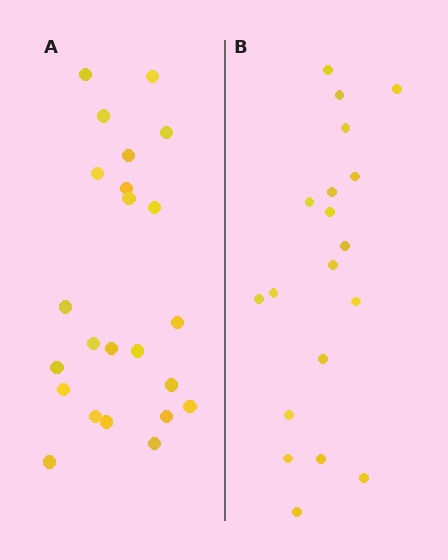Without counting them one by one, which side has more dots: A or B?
Region A (the left region) has more dots.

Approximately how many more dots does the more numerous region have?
Region A has about 4 more dots than region B.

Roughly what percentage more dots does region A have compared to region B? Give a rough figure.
About 20% more.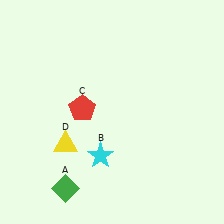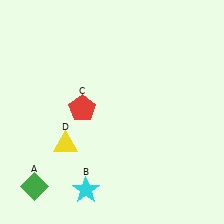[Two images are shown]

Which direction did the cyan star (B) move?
The cyan star (B) moved down.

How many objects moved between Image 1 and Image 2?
2 objects moved between the two images.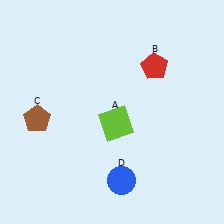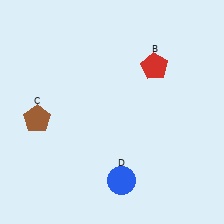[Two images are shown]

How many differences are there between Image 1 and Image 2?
There is 1 difference between the two images.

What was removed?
The lime square (A) was removed in Image 2.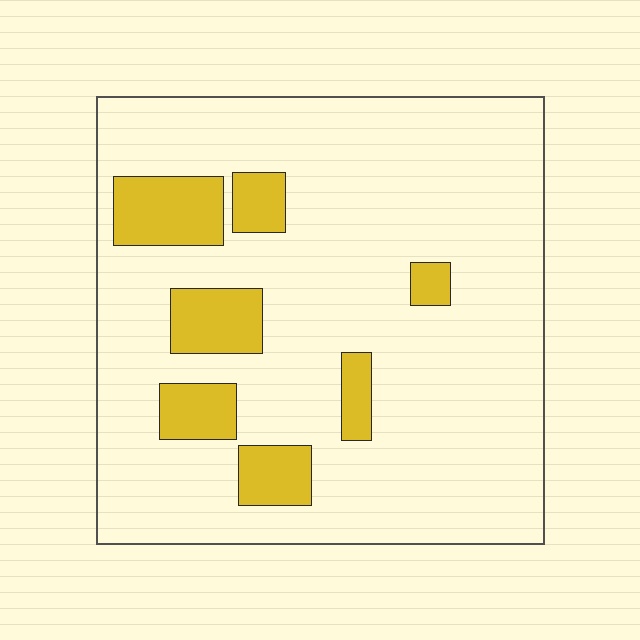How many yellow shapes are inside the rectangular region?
7.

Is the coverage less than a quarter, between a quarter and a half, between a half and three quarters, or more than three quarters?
Less than a quarter.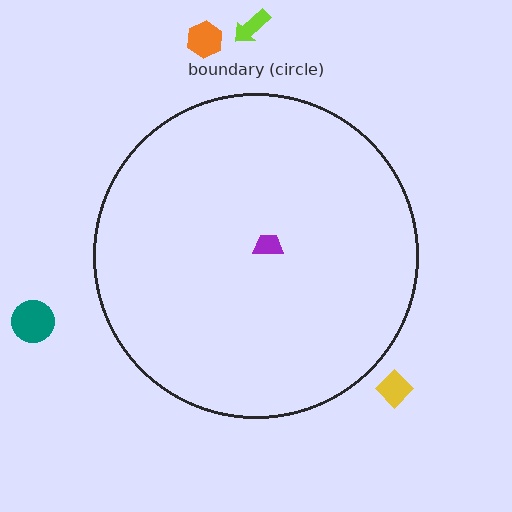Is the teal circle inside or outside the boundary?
Outside.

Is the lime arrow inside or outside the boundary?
Outside.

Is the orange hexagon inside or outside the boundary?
Outside.